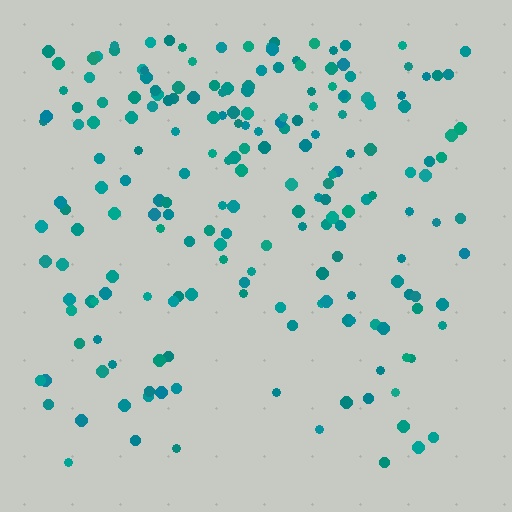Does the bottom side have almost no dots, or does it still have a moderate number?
Still a moderate number, just noticeably fewer than the top.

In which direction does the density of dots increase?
From bottom to top, with the top side densest.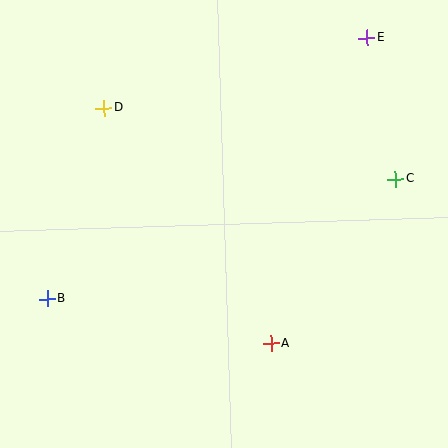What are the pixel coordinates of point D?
Point D is at (104, 108).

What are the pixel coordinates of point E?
Point E is at (367, 38).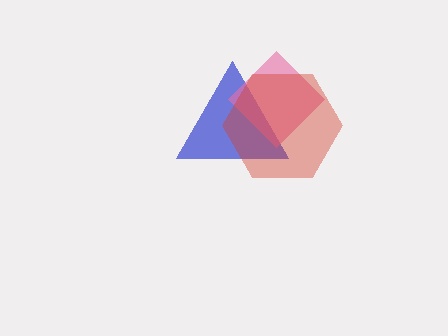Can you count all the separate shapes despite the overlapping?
Yes, there are 3 separate shapes.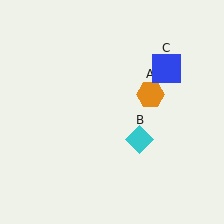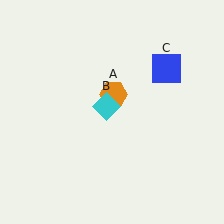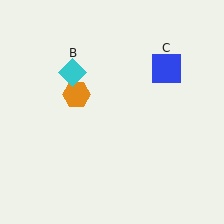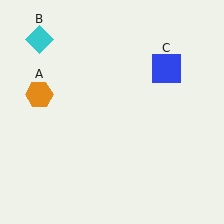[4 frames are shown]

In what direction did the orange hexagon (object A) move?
The orange hexagon (object A) moved left.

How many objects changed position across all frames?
2 objects changed position: orange hexagon (object A), cyan diamond (object B).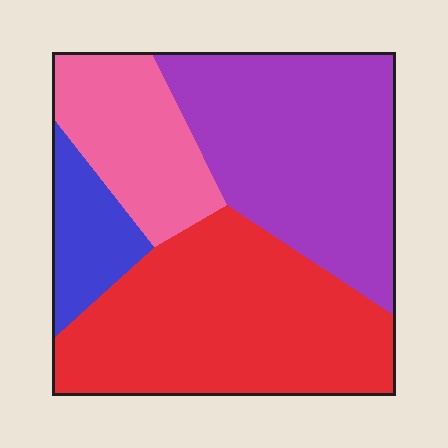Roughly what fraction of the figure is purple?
Purple takes up between a quarter and a half of the figure.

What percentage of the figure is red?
Red takes up between a third and a half of the figure.